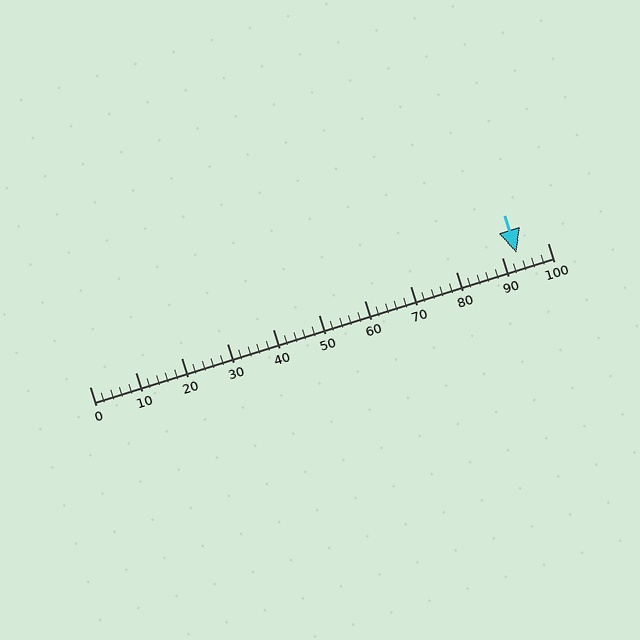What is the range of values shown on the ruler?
The ruler shows values from 0 to 100.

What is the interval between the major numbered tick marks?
The major tick marks are spaced 10 units apart.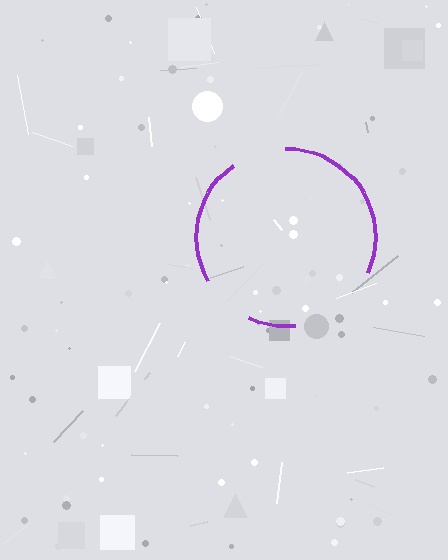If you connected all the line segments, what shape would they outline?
They would outline a circle.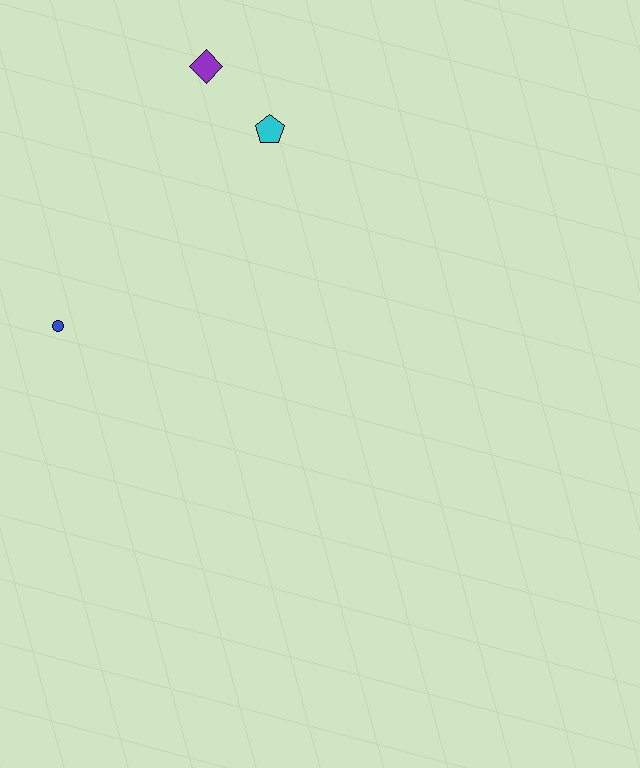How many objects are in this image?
There are 3 objects.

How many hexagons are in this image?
There are no hexagons.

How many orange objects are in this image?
There are no orange objects.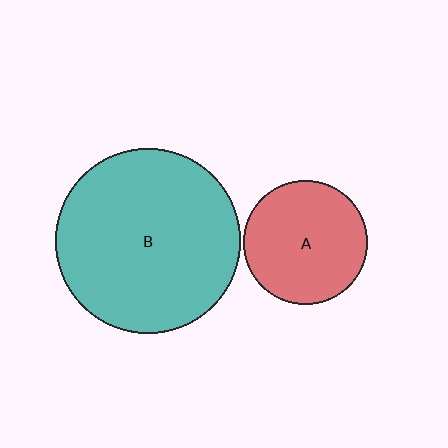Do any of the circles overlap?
No, none of the circles overlap.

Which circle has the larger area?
Circle B (teal).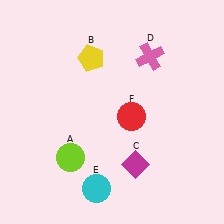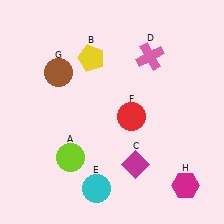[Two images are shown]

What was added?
A brown circle (G), a magenta hexagon (H) were added in Image 2.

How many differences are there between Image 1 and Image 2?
There are 2 differences between the two images.